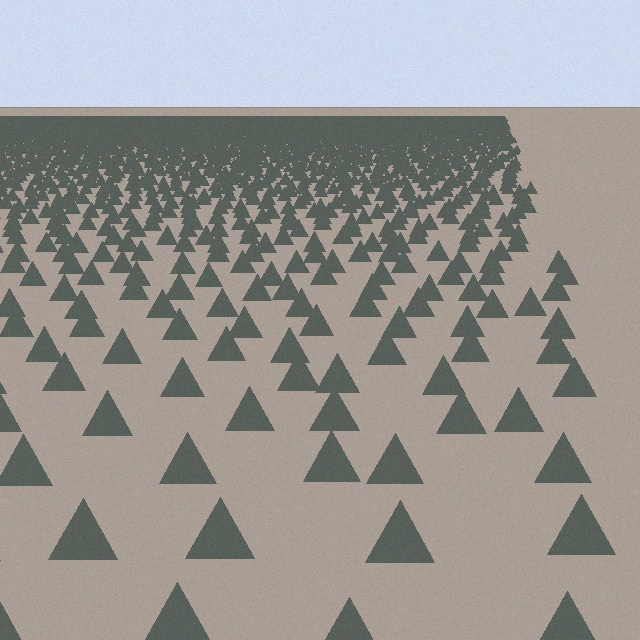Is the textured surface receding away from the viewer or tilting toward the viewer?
The surface is receding away from the viewer. Texture elements get smaller and denser toward the top.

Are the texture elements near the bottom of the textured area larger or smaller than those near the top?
Larger. Near the bottom, elements are closer to the viewer and appear at a bigger on-screen size.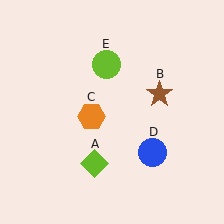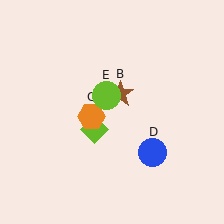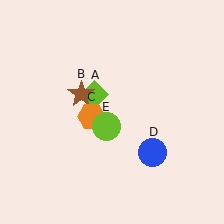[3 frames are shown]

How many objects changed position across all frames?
3 objects changed position: lime diamond (object A), brown star (object B), lime circle (object E).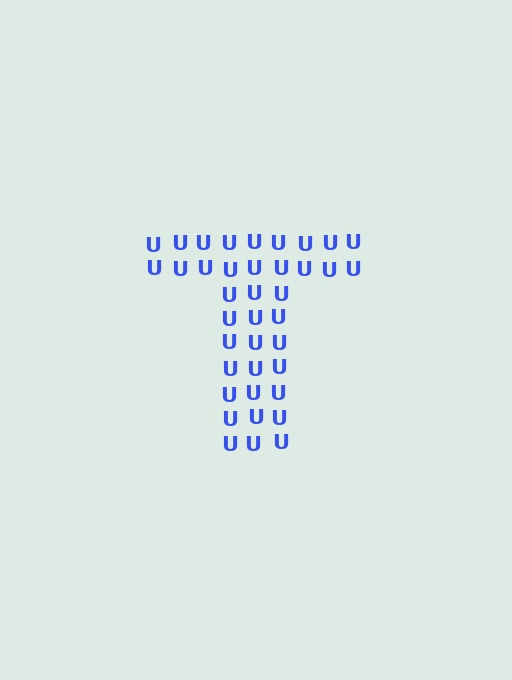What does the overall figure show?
The overall figure shows the letter T.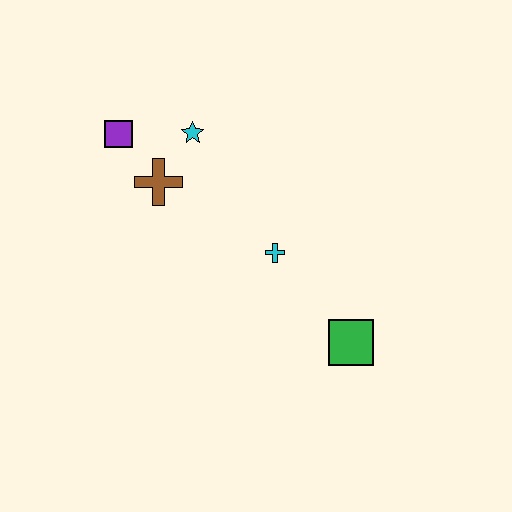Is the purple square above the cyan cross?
Yes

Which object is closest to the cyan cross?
The green square is closest to the cyan cross.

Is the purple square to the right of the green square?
No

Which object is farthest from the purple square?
The green square is farthest from the purple square.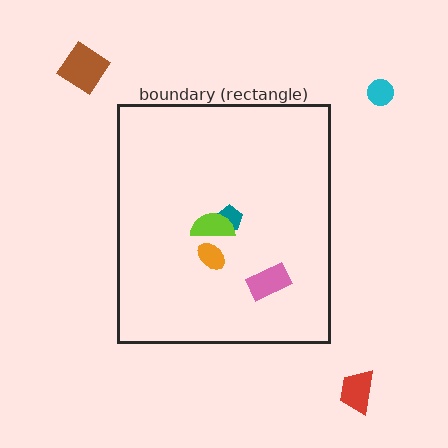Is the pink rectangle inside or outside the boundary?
Inside.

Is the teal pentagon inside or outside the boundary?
Inside.